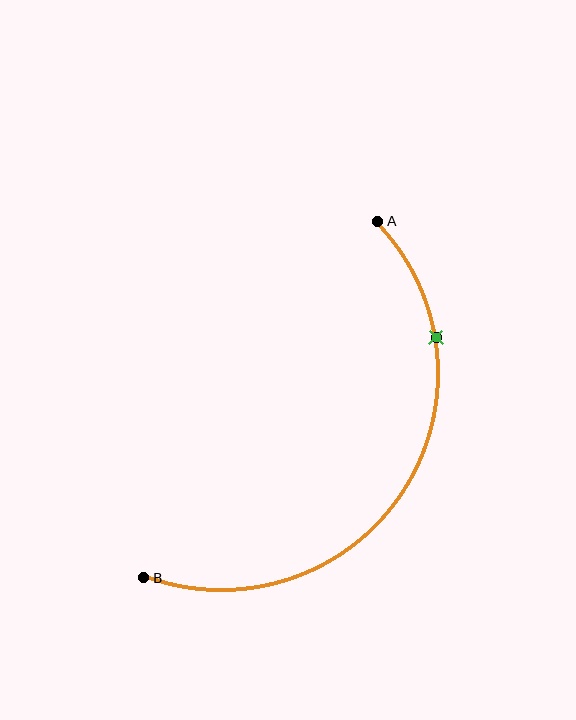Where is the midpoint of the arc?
The arc midpoint is the point on the curve farthest from the straight line joining A and B. It sits to the right of that line.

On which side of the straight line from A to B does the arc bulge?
The arc bulges to the right of the straight line connecting A and B.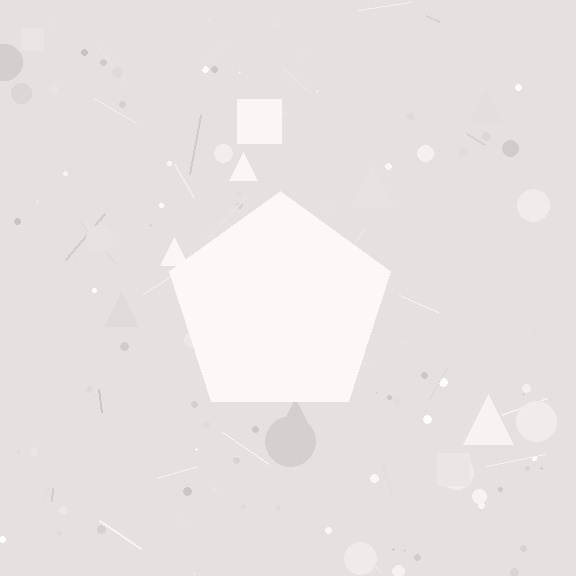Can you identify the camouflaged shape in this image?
The camouflaged shape is a pentagon.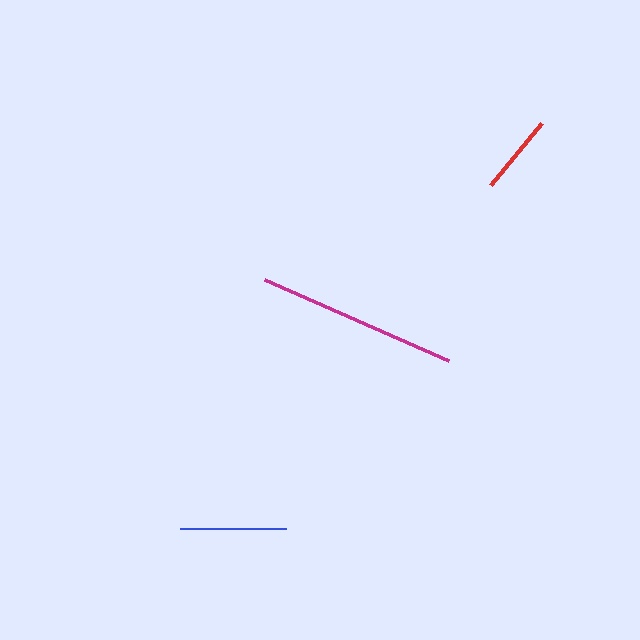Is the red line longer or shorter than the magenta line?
The magenta line is longer than the red line.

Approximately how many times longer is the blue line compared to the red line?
The blue line is approximately 1.3 times the length of the red line.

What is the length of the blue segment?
The blue segment is approximately 105 pixels long.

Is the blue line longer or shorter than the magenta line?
The magenta line is longer than the blue line.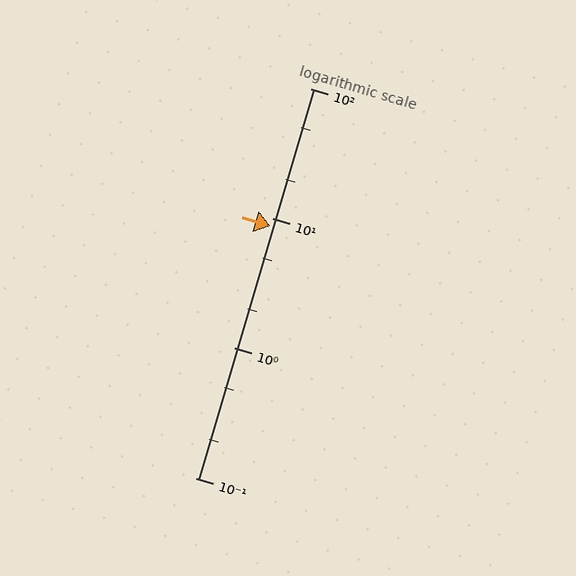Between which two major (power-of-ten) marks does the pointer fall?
The pointer is between 1 and 10.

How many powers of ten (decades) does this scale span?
The scale spans 3 decades, from 0.1 to 100.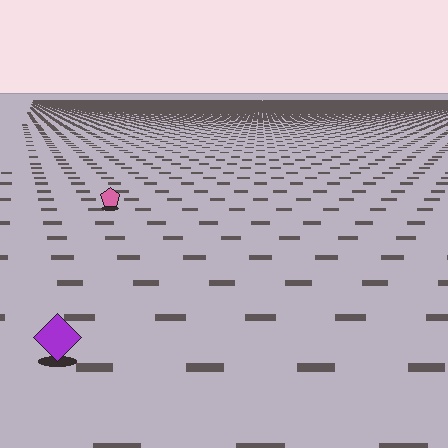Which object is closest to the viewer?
The purple diamond is closest. The texture marks near it are larger and more spread out.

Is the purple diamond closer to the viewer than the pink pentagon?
Yes. The purple diamond is closer — you can tell from the texture gradient: the ground texture is coarser near it.